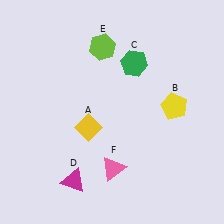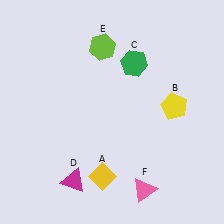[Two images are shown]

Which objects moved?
The objects that moved are: the yellow diamond (A), the pink triangle (F).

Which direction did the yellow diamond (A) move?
The yellow diamond (A) moved down.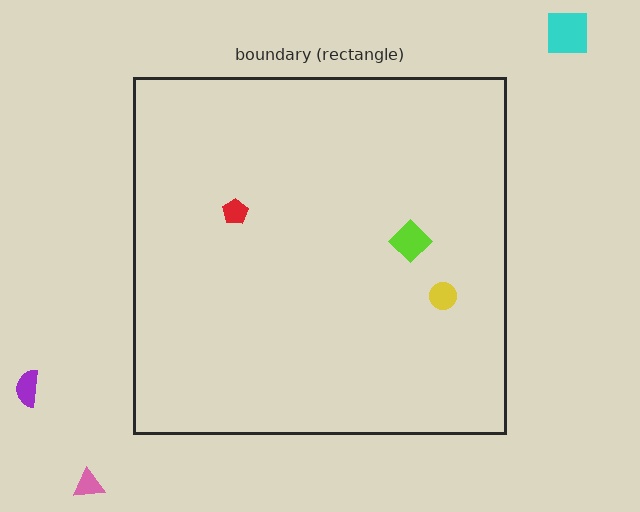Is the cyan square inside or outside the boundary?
Outside.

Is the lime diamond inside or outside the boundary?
Inside.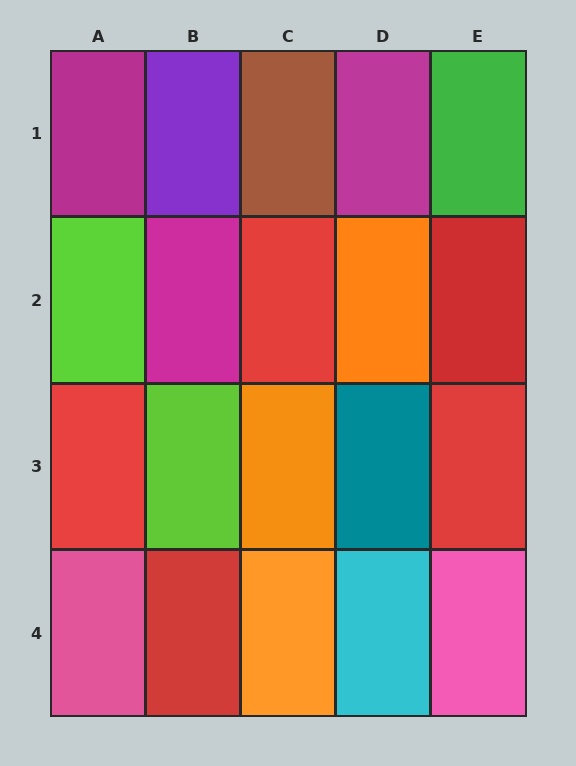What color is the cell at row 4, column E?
Pink.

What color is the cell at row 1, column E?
Green.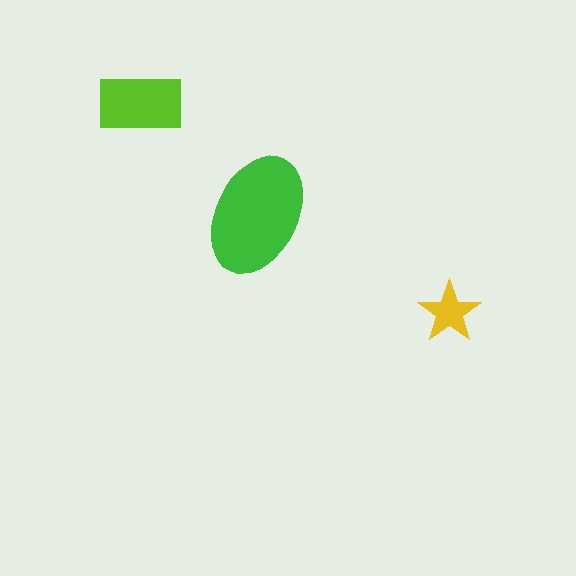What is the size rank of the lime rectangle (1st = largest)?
2nd.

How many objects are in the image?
There are 3 objects in the image.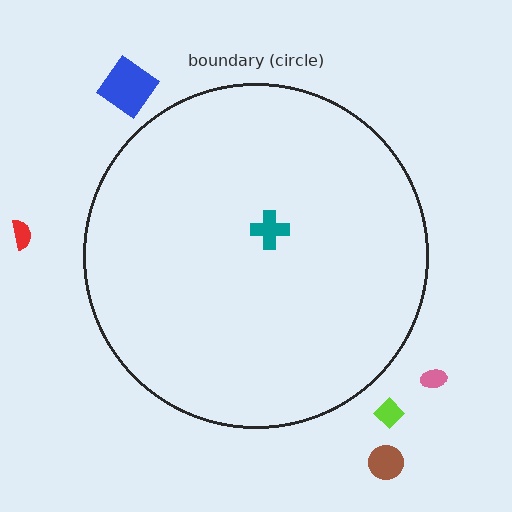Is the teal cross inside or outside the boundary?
Inside.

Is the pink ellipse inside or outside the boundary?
Outside.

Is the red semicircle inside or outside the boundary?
Outside.